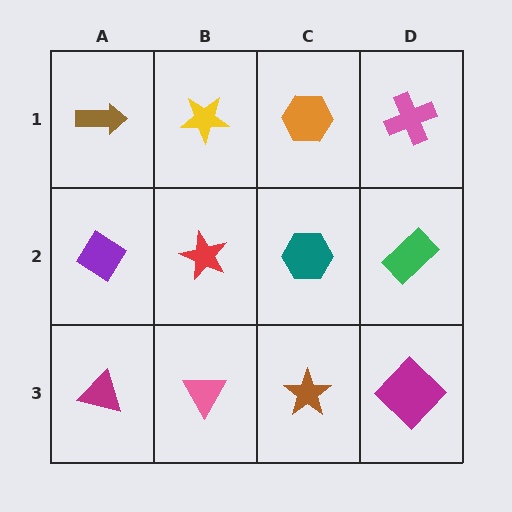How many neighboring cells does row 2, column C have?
4.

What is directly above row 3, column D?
A green rectangle.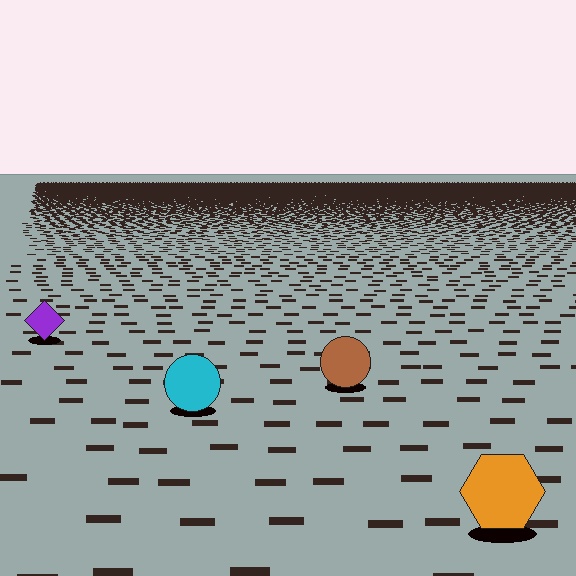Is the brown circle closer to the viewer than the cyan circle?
No. The cyan circle is closer — you can tell from the texture gradient: the ground texture is coarser near it.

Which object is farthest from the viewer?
The purple diamond is farthest from the viewer. It appears smaller and the ground texture around it is denser.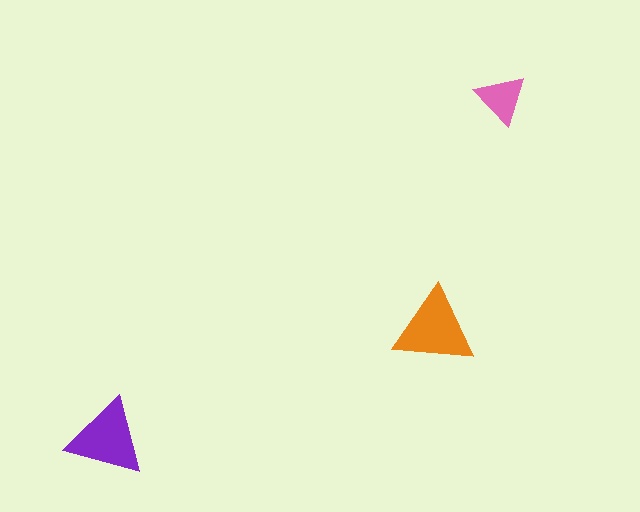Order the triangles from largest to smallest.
the orange one, the purple one, the pink one.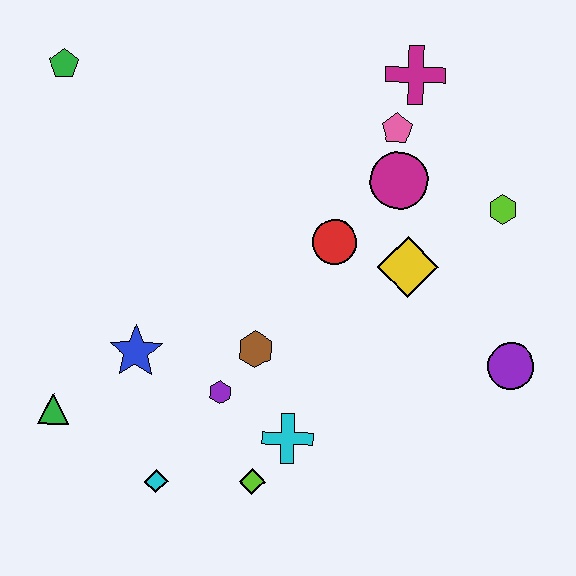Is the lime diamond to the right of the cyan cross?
No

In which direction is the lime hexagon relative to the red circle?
The lime hexagon is to the right of the red circle.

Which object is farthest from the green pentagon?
The purple circle is farthest from the green pentagon.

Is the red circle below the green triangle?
No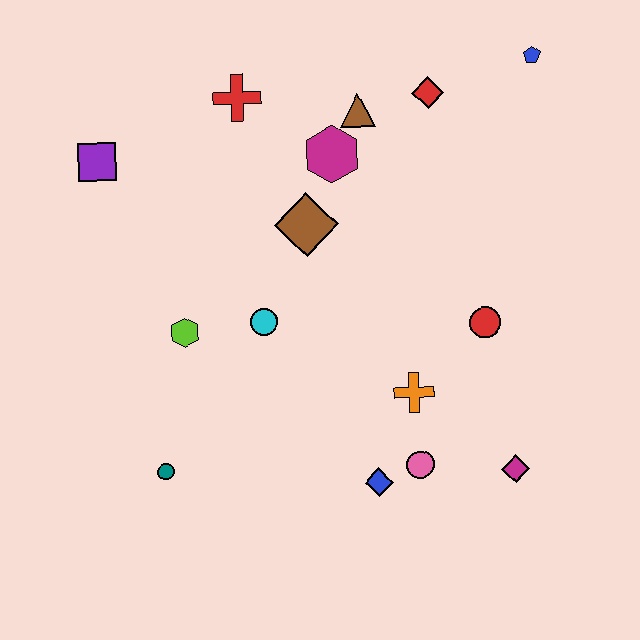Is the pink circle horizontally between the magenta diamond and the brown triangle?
Yes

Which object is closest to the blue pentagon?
The red diamond is closest to the blue pentagon.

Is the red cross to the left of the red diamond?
Yes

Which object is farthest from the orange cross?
The purple square is farthest from the orange cross.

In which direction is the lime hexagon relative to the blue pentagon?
The lime hexagon is to the left of the blue pentagon.